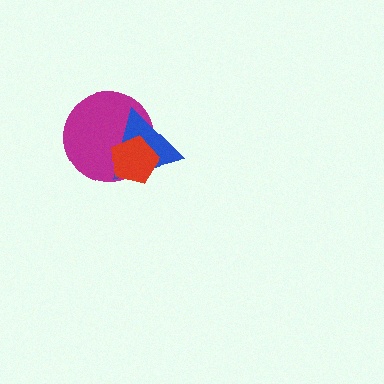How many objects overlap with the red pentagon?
2 objects overlap with the red pentagon.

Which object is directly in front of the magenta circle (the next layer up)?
The blue triangle is directly in front of the magenta circle.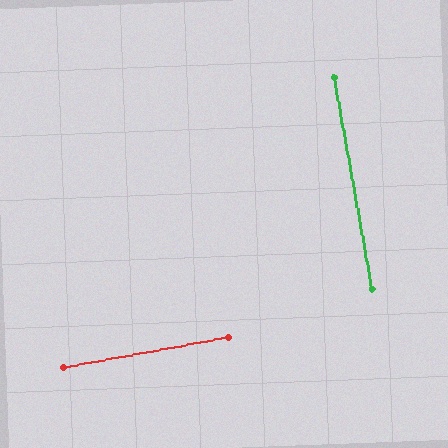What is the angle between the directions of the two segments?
Approximately 90 degrees.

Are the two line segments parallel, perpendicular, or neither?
Perpendicular — they meet at approximately 90°.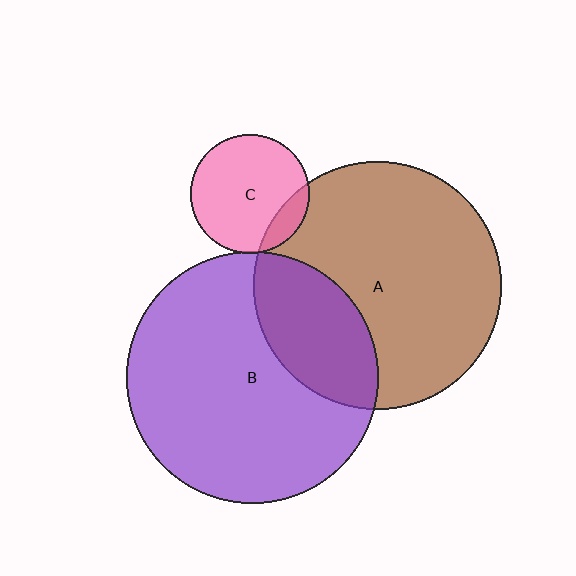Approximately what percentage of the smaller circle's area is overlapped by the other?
Approximately 5%.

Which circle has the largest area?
Circle B (purple).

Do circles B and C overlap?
Yes.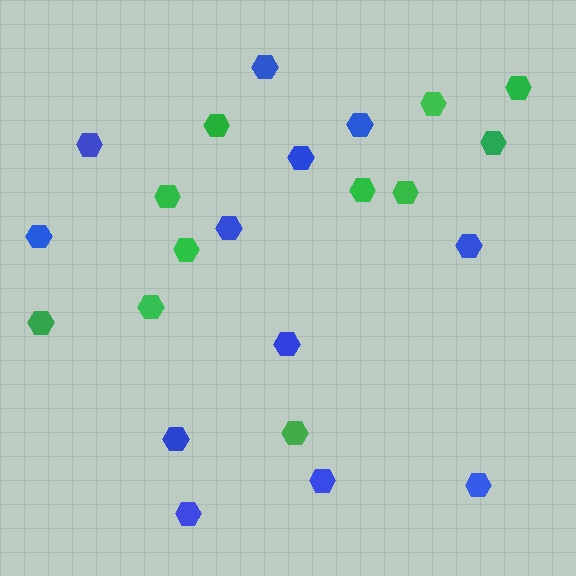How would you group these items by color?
There are 2 groups: one group of green hexagons (11) and one group of blue hexagons (12).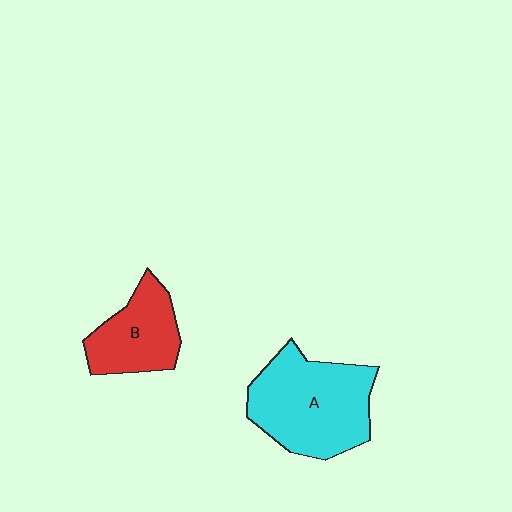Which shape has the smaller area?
Shape B (red).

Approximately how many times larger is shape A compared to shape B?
Approximately 1.7 times.